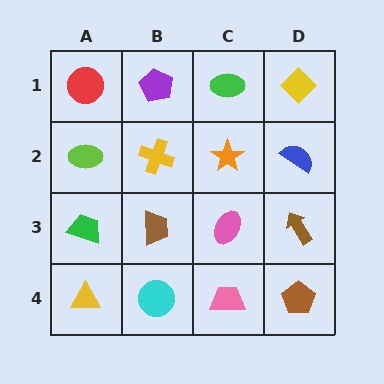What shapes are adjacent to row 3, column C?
An orange star (row 2, column C), a pink trapezoid (row 4, column C), a brown trapezoid (row 3, column B), a brown arrow (row 3, column D).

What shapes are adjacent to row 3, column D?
A blue semicircle (row 2, column D), a brown pentagon (row 4, column D), a pink ellipse (row 3, column C).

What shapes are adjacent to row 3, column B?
A yellow cross (row 2, column B), a cyan circle (row 4, column B), a green trapezoid (row 3, column A), a pink ellipse (row 3, column C).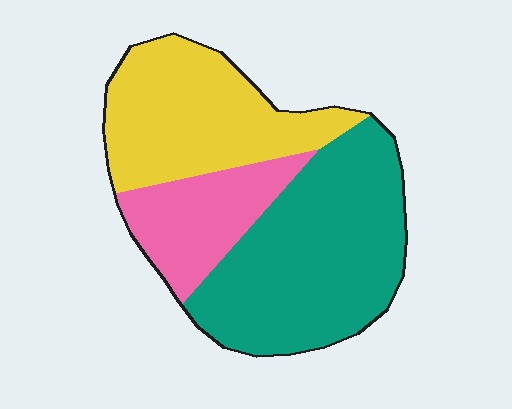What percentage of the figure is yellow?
Yellow takes up between a quarter and a half of the figure.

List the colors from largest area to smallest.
From largest to smallest: teal, yellow, pink.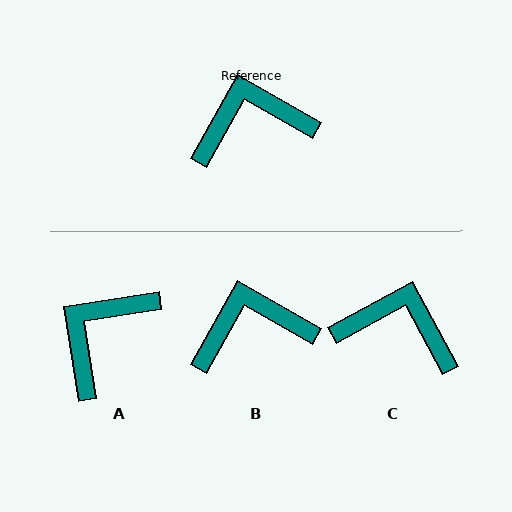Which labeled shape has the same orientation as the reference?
B.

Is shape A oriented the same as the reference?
No, it is off by about 38 degrees.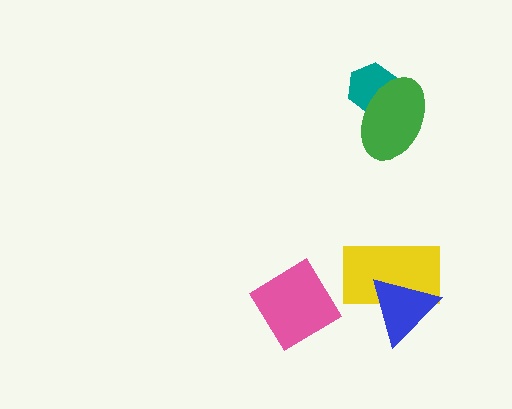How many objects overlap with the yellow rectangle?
1 object overlaps with the yellow rectangle.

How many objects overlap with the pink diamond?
0 objects overlap with the pink diamond.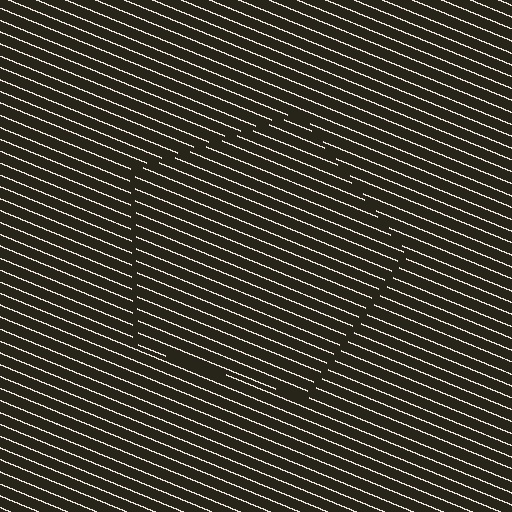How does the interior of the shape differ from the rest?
The interior of the shape contains the same grating, shifted by half a period — the contour is defined by the phase discontinuity where line-ends from the inner and outer gratings abut.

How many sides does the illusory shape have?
5 sides — the line-ends trace a pentagon.